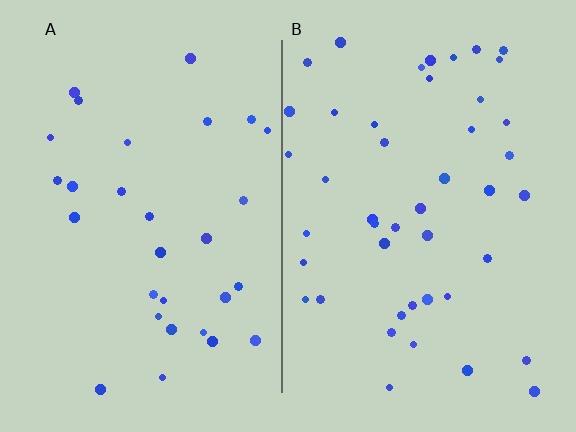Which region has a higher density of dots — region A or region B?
B (the right).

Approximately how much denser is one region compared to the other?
Approximately 1.5× — region B over region A.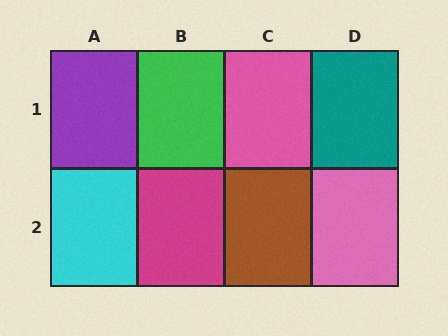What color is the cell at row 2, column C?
Brown.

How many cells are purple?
1 cell is purple.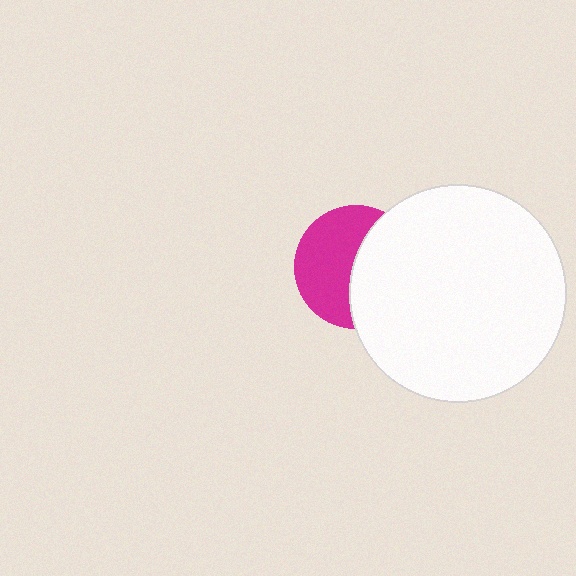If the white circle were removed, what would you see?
You would see the complete magenta circle.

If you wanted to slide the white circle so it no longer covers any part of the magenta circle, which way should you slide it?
Slide it right — that is the most direct way to separate the two shapes.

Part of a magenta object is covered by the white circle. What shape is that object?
It is a circle.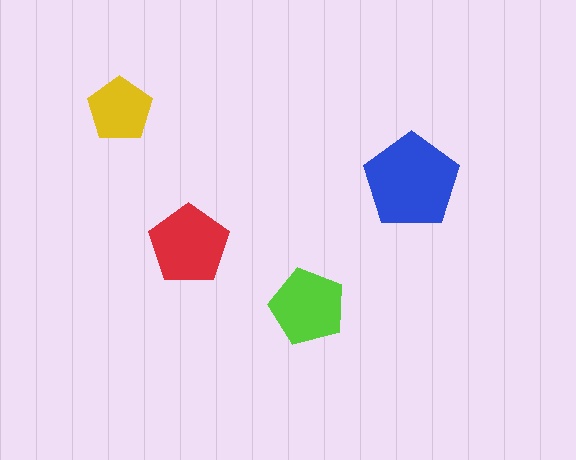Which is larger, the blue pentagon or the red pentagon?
The blue one.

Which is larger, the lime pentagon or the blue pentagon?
The blue one.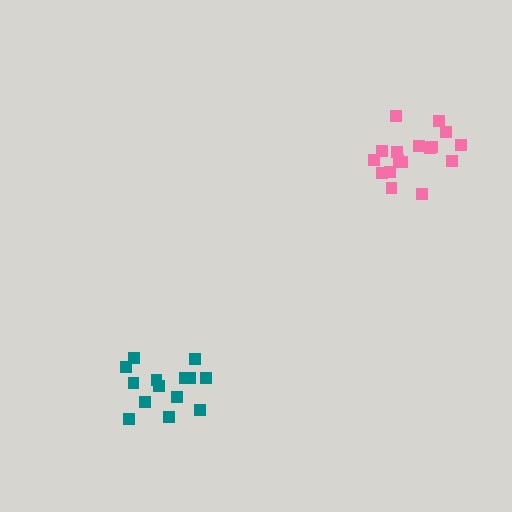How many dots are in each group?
Group 1: 14 dots, Group 2: 17 dots (31 total).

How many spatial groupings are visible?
There are 2 spatial groupings.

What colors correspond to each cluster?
The clusters are colored: teal, pink.